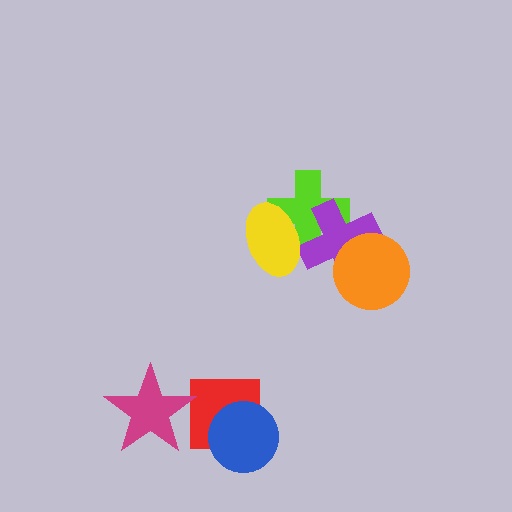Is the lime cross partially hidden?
Yes, it is partially covered by another shape.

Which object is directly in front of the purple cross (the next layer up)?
The orange circle is directly in front of the purple cross.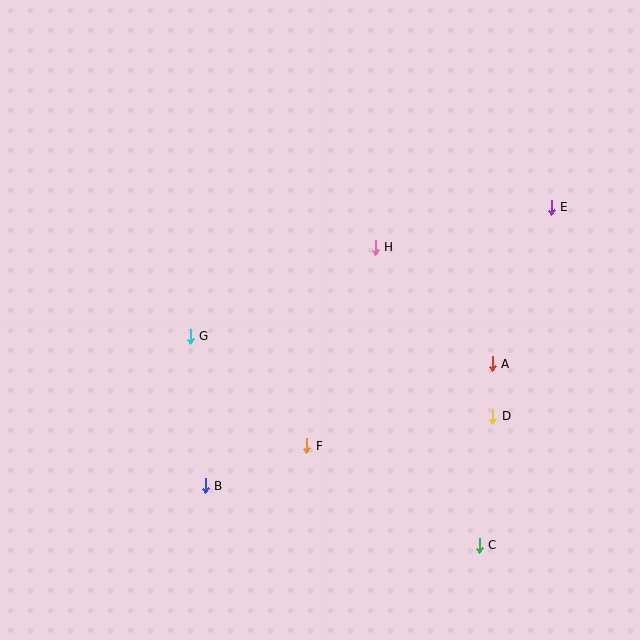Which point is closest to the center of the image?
Point H at (375, 247) is closest to the center.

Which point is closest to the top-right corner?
Point E is closest to the top-right corner.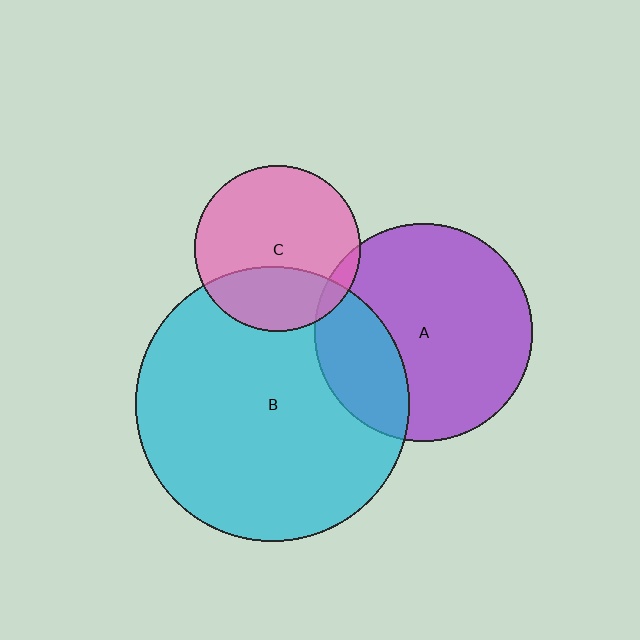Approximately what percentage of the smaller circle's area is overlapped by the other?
Approximately 5%.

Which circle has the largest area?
Circle B (cyan).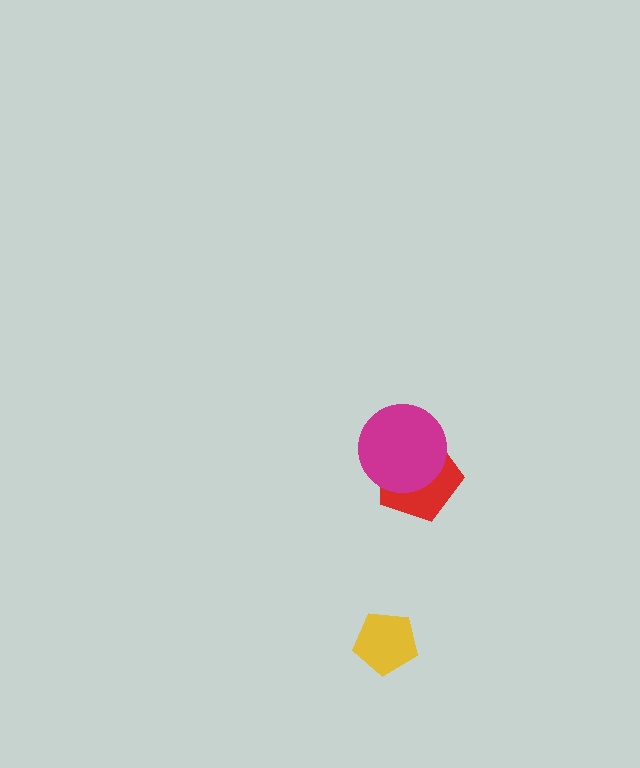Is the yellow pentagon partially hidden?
No, no other shape covers it.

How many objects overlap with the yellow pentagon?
0 objects overlap with the yellow pentagon.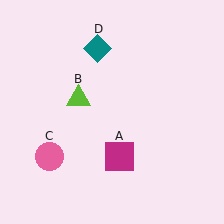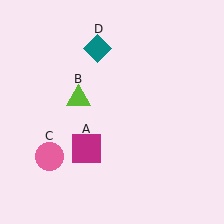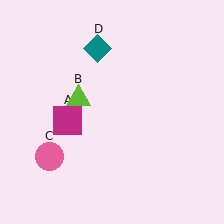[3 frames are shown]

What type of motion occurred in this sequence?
The magenta square (object A) rotated clockwise around the center of the scene.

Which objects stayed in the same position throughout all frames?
Lime triangle (object B) and pink circle (object C) and teal diamond (object D) remained stationary.